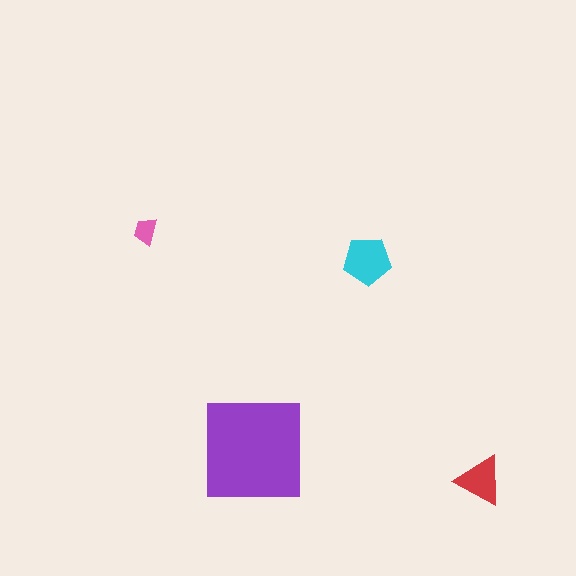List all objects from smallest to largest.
The pink trapezoid, the red triangle, the cyan pentagon, the purple square.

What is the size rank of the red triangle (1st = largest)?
3rd.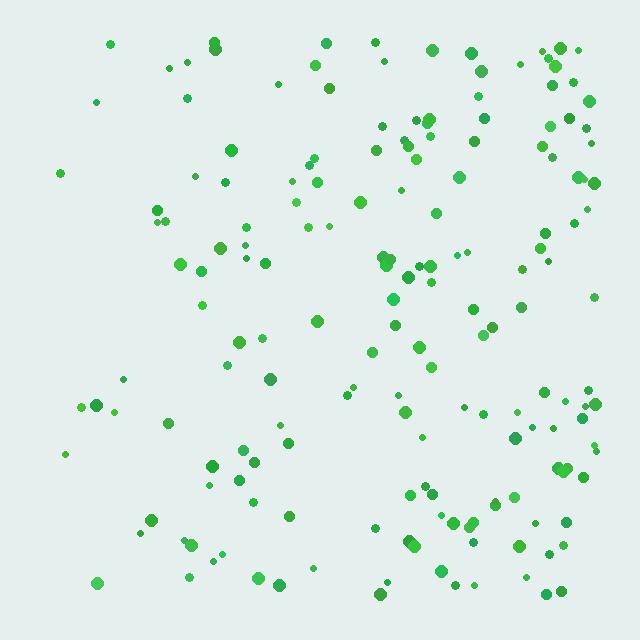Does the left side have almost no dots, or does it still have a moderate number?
Still a moderate number, just noticeably fewer than the right.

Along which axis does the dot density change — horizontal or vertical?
Horizontal.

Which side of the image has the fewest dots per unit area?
The left.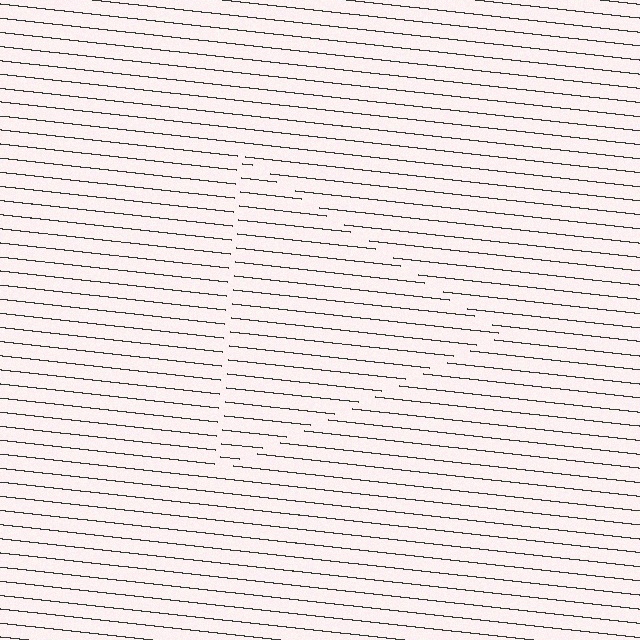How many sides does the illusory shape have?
3 sides — the line-ends trace a triangle.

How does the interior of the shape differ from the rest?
The interior of the shape contains the same grating, shifted by half a period — the contour is defined by the phase discontinuity where line-ends from the inner and outer gratings abut.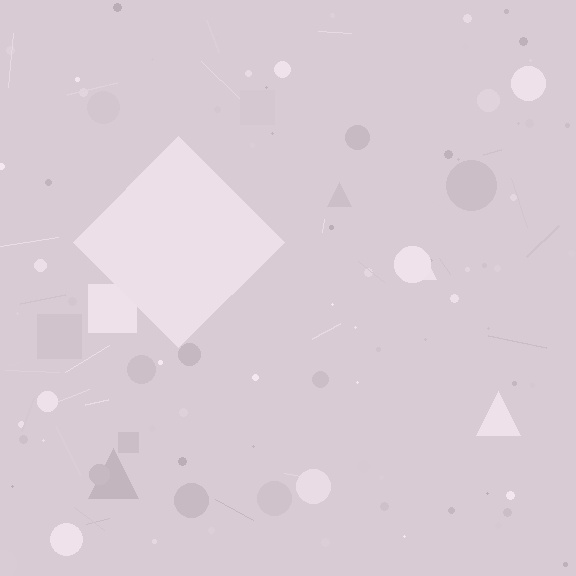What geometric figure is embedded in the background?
A diamond is embedded in the background.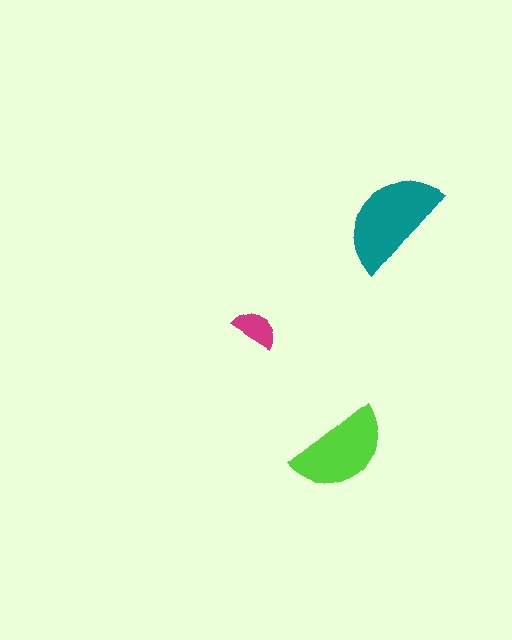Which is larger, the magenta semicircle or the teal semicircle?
The teal one.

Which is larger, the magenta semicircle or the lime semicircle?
The lime one.